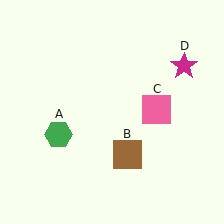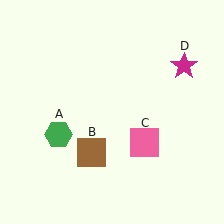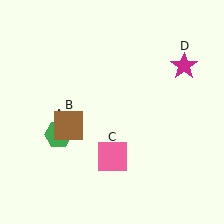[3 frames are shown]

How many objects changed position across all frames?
2 objects changed position: brown square (object B), pink square (object C).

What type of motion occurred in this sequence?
The brown square (object B), pink square (object C) rotated clockwise around the center of the scene.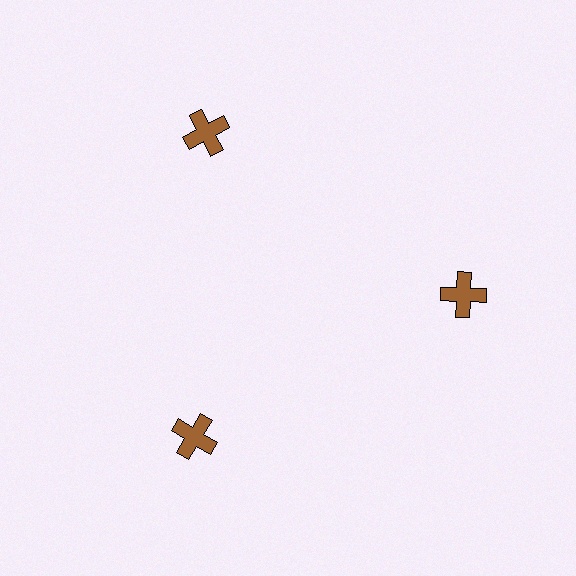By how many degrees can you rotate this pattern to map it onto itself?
The pattern maps onto itself every 120 degrees of rotation.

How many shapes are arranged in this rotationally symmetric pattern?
There are 3 shapes, arranged in 3 groups of 1.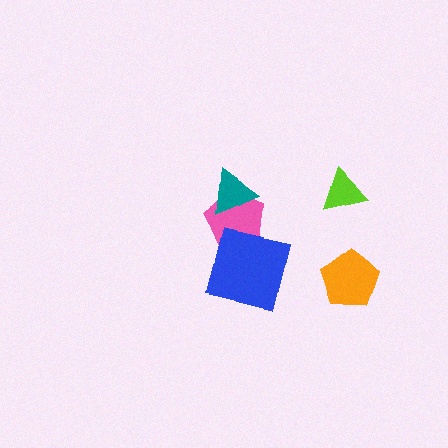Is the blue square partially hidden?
No, no other shape covers it.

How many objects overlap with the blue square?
1 object overlaps with the blue square.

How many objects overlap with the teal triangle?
1 object overlaps with the teal triangle.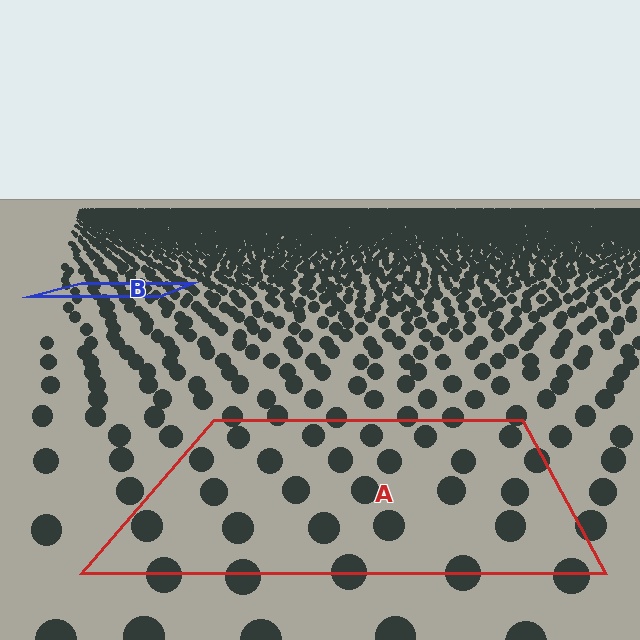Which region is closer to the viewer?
Region A is closer. The texture elements there are larger and more spread out.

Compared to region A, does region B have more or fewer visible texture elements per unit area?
Region B has more texture elements per unit area — they are packed more densely because it is farther away.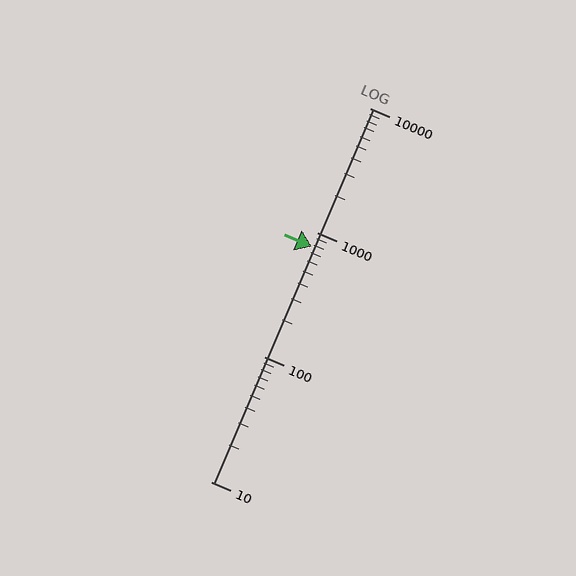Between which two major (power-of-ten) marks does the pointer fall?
The pointer is between 100 and 1000.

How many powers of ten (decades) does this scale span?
The scale spans 3 decades, from 10 to 10000.